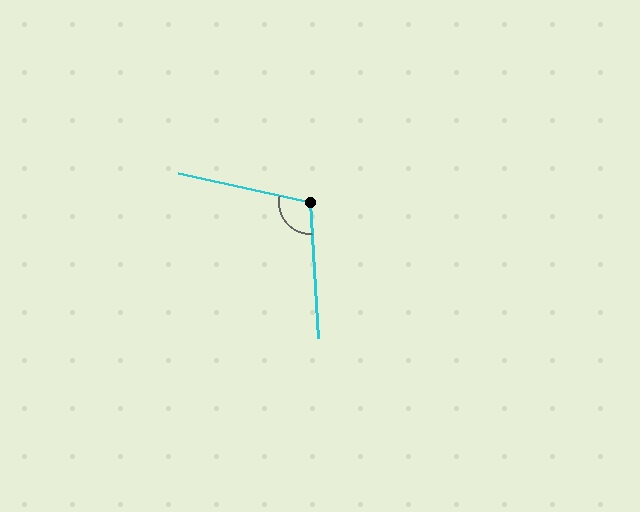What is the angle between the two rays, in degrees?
Approximately 105 degrees.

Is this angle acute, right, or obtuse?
It is obtuse.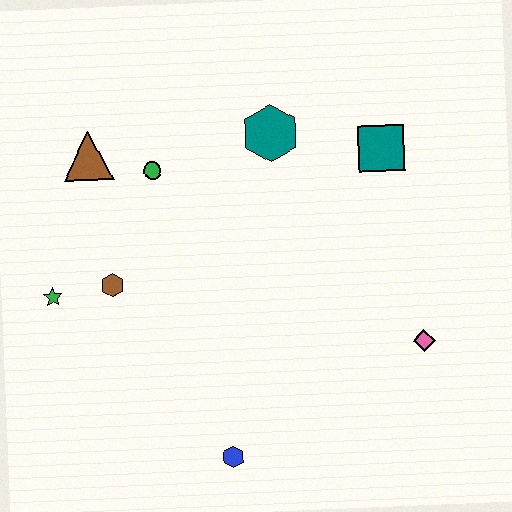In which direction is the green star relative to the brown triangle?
The green star is below the brown triangle.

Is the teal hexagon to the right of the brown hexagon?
Yes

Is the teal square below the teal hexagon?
Yes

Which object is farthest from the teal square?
The green star is farthest from the teal square.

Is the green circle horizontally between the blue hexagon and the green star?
Yes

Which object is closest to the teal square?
The teal hexagon is closest to the teal square.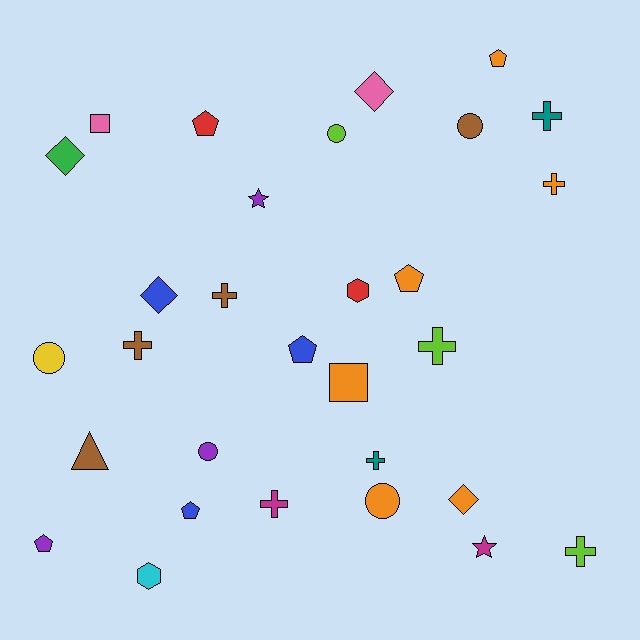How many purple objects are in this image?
There are 3 purple objects.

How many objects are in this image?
There are 30 objects.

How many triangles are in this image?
There is 1 triangle.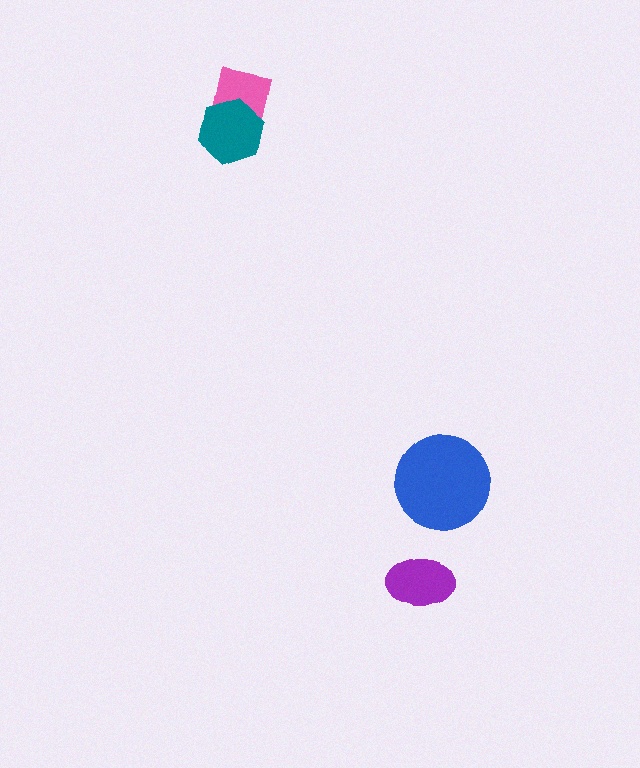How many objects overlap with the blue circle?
0 objects overlap with the blue circle.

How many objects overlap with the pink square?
1 object overlaps with the pink square.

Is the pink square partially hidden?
Yes, it is partially covered by another shape.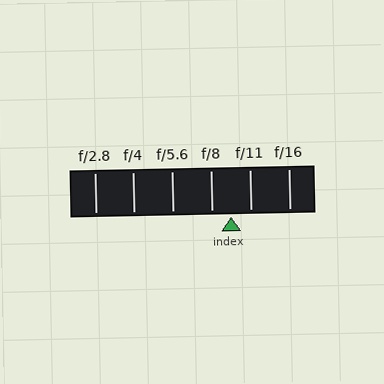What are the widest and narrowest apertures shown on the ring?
The widest aperture shown is f/2.8 and the narrowest is f/16.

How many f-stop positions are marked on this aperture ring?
There are 6 f-stop positions marked.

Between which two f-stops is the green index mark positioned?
The index mark is between f/8 and f/11.